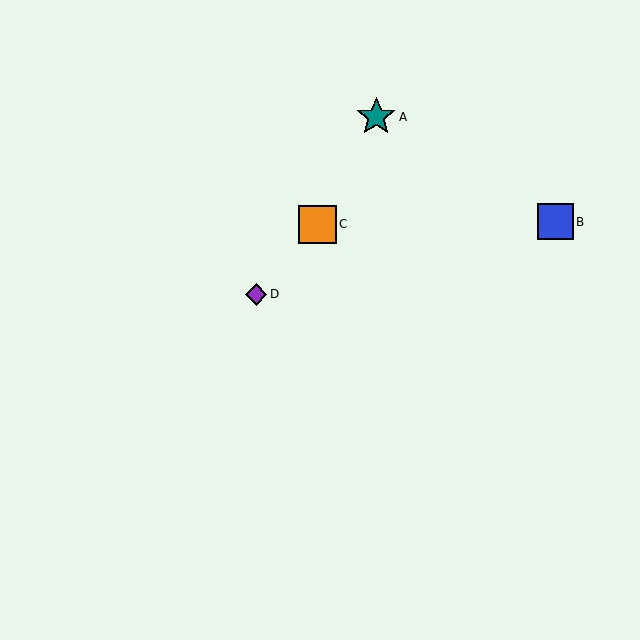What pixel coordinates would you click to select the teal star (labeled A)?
Click at (376, 117) to select the teal star A.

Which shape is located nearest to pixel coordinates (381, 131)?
The teal star (labeled A) at (376, 117) is nearest to that location.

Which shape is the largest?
The teal star (labeled A) is the largest.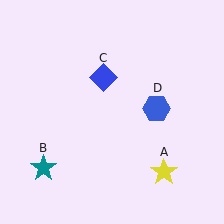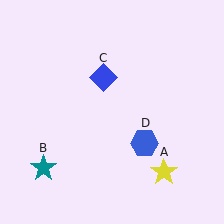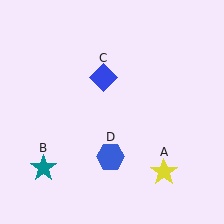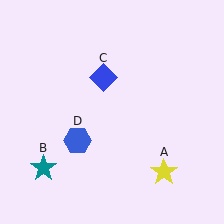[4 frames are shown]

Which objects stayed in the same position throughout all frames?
Yellow star (object A) and teal star (object B) and blue diamond (object C) remained stationary.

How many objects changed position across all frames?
1 object changed position: blue hexagon (object D).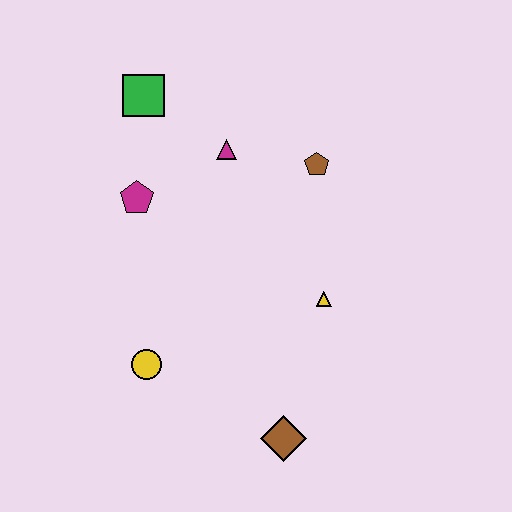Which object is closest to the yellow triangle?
The brown pentagon is closest to the yellow triangle.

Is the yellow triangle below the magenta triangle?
Yes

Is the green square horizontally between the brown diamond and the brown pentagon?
No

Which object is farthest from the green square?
The brown diamond is farthest from the green square.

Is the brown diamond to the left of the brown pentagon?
Yes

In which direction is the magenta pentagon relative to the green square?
The magenta pentagon is below the green square.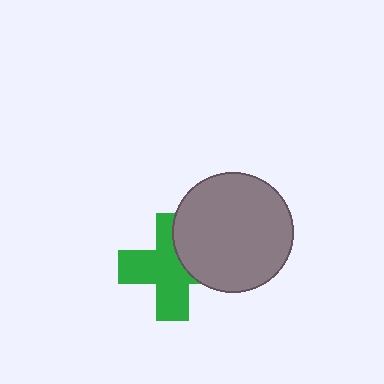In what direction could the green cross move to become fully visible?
The green cross could move left. That would shift it out from behind the gray circle entirely.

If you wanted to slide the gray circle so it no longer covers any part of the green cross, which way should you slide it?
Slide it right — that is the most direct way to separate the two shapes.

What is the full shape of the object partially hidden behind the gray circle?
The partially hidden object is a green cross.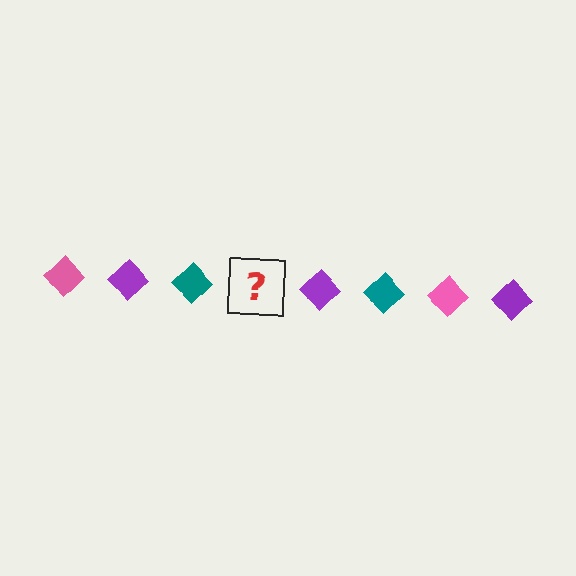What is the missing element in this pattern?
The missing element is a pink diamond.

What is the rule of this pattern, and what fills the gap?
The rule is that the pattern cycles through pink, purple, teal diamonds. The gap should be filled with a pink diamond.